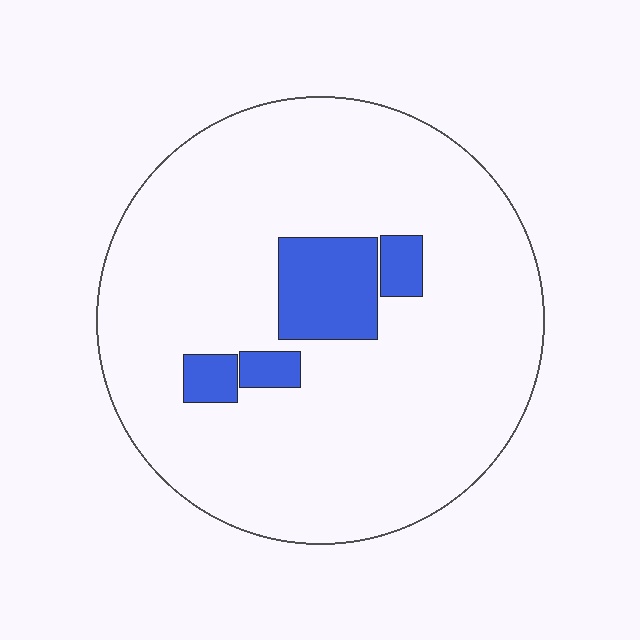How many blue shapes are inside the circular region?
4.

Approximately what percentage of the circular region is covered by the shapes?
Approximately 10%.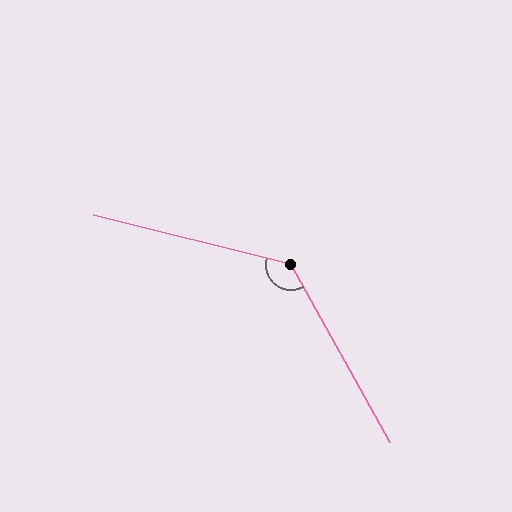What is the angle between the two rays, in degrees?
Approximately 133 degrees.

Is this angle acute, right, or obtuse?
It is obtuse.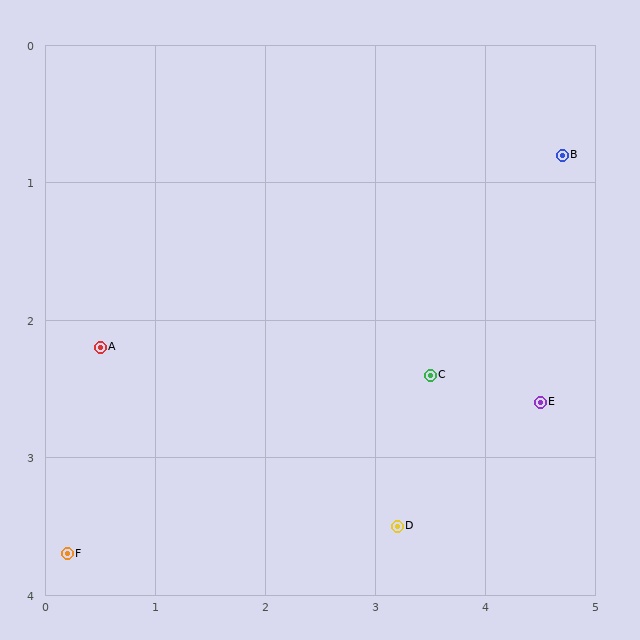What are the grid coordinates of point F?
Point F is at approximately (0.2, 3.7).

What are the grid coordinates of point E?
Point E is at approximately (4.5, 2.6).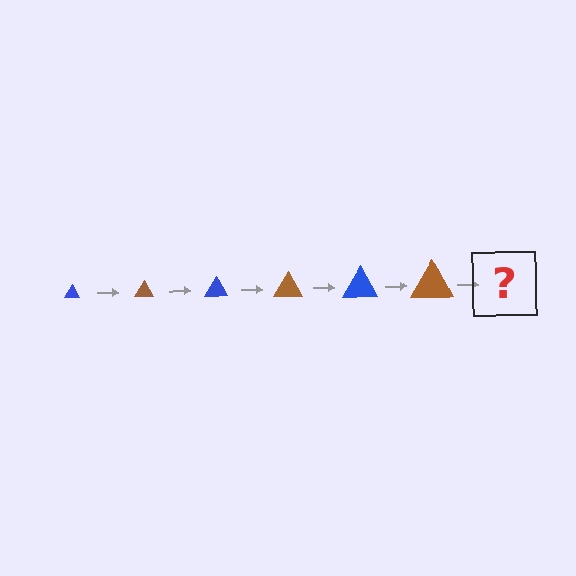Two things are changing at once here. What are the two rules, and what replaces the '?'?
The two rules are that the triangle grows larger each step and the color cycles through blue and brown. The '?' should be a blue triangle, larger than the previous one.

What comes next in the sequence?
The next element should be a blue triangle, larger than the previous one.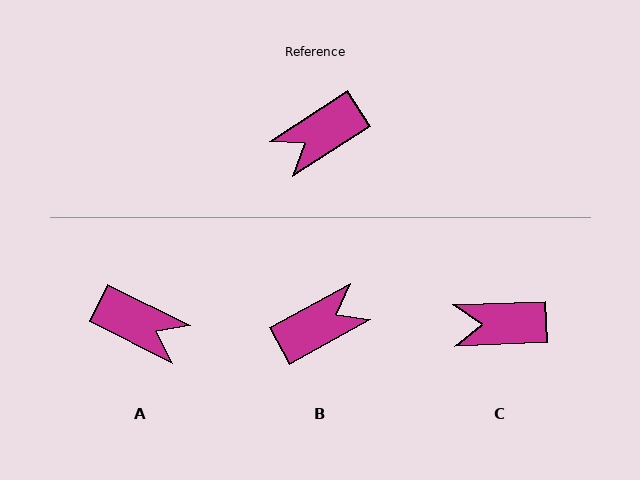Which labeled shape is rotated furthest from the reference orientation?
B, about 176 degrees away.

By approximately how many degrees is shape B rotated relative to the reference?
Approximately 176 degrees counter-clockwise.